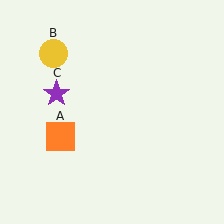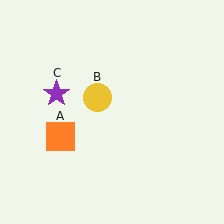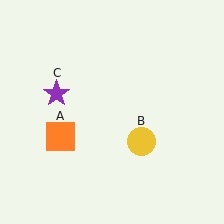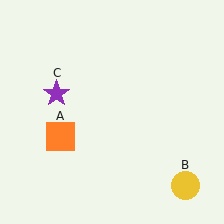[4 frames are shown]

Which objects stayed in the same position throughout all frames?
Orange square (object A) and purple star (object C) remained stationary.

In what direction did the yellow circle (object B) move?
The yellow circle (object B) moved down and to the right.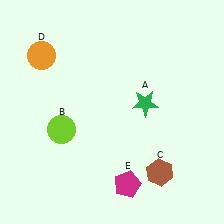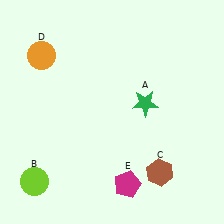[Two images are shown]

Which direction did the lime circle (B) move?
The lime circle (B) moved down.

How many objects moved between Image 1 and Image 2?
1 object moved between the two images.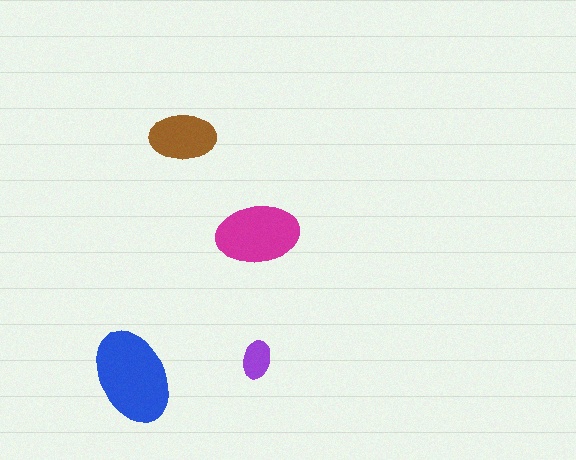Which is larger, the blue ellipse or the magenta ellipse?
The blue one.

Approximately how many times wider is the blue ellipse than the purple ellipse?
About 2.5 times wider.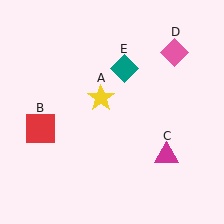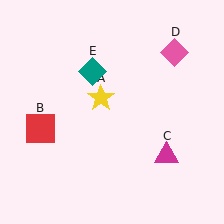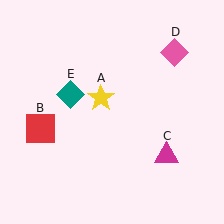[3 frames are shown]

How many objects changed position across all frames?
1 object changed position: teal diamond (object E).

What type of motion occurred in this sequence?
The teal diamond (object E) rotated counterclockwise around the center of the scene.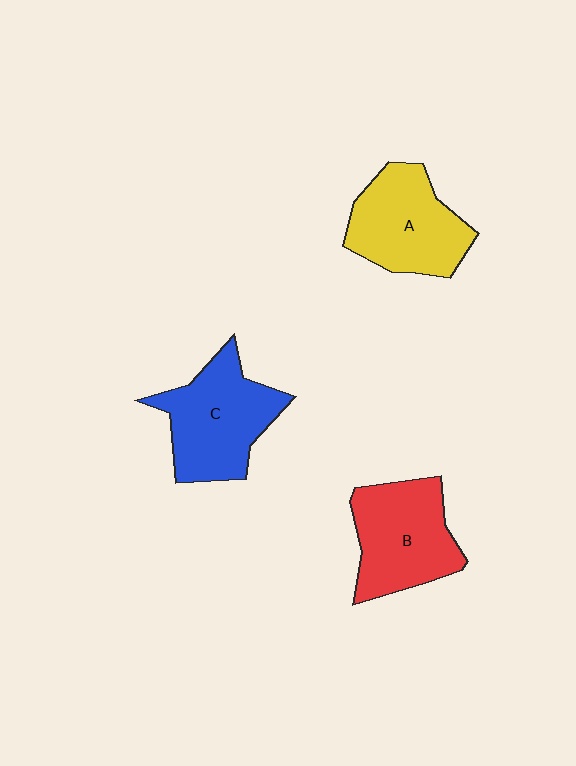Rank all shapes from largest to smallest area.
From largest to smallest: C (blue), B (red), A (yellow).